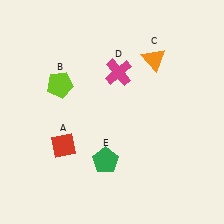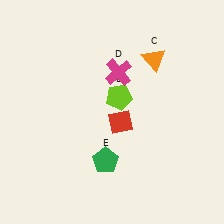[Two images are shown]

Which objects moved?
The objects that moved are: the red diamond (A), the lime pentagon (B).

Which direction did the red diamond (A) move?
The red diamond (A) moved right.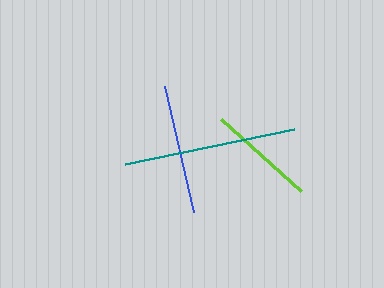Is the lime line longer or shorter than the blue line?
The blue line is longer than the lime line.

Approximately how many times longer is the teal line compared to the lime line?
The teal line is approximately 1.6 times the length of the lime line.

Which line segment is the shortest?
The lime line is the shortest at approximately 107 pixels.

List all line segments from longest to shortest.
From longest to shortest: teal, blue, lime.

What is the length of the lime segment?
The lime segment is approximately 107 pixels long.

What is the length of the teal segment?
The teal segment is approximately 173 pixels long.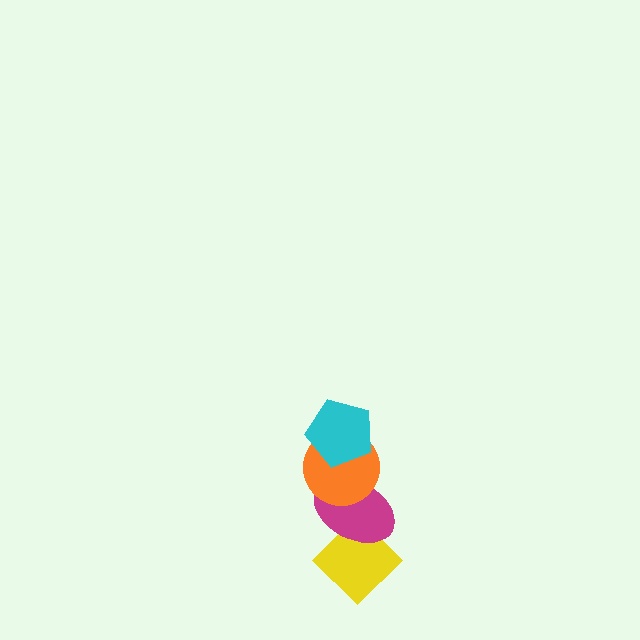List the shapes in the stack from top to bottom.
From top to bottom: the cyan pentagon, the orange circle, the magenta ellipse, the yellow diamond.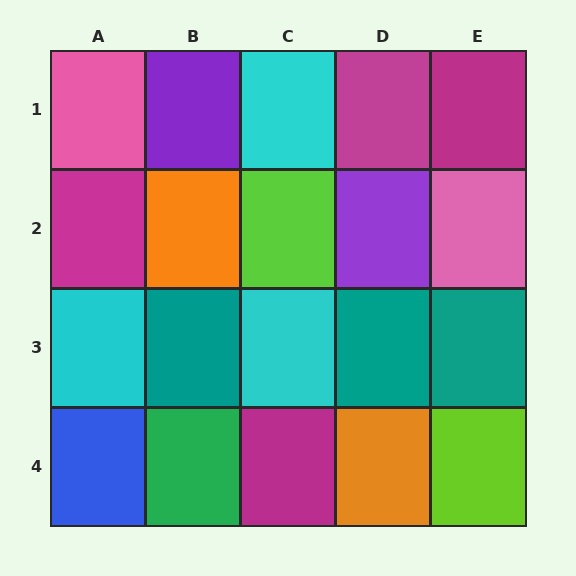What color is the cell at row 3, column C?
Cyan.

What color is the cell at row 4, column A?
Blue.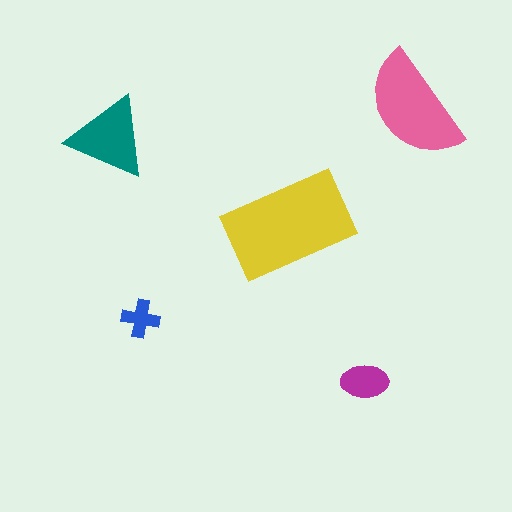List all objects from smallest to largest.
The blue cross, the magenta ellipse, the teal triangle, the pink semicircle, the yellow rectangle.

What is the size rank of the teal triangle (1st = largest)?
3rd.